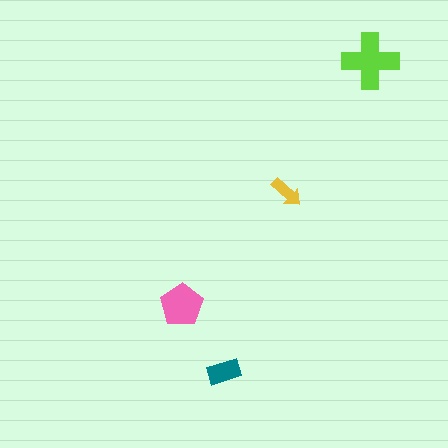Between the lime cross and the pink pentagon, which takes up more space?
The lime cross.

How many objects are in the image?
There are 4 objects in the image.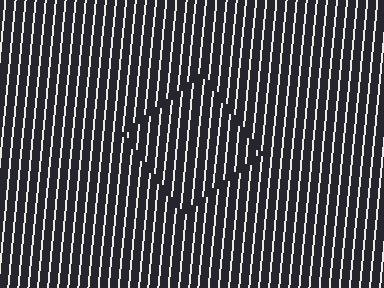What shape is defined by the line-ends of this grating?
An illusory square. The interior of the shape contains the same grating, shifted by half a period — the contour is defined by the phase discontinuity where line-ends from the inner and outer gratings abut.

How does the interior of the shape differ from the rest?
The interior of the shape contains the same grating, shifted by half a period — the contour is defined by the phase discontinuity where line-ends from the inner and outer gratings abut.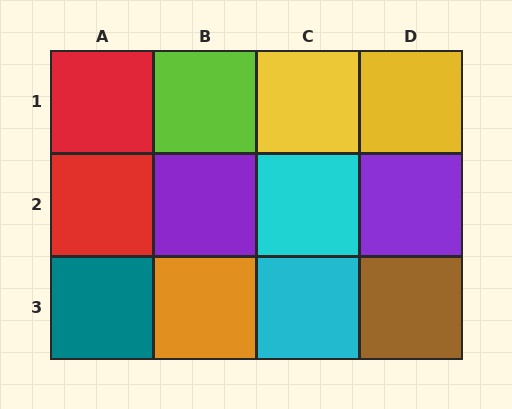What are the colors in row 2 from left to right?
Red, purple, cyan, purple.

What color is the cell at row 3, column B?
Orange.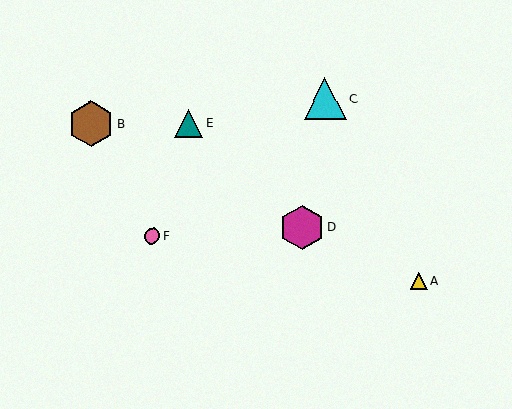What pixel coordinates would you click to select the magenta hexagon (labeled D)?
Click at (302, 227) to select the magenta hexagon D.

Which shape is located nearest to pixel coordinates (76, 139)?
The brown hexagon (labeled B) at (91, 124) is nearest to that location.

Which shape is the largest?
The brown hexagon (labeled B) is the largest.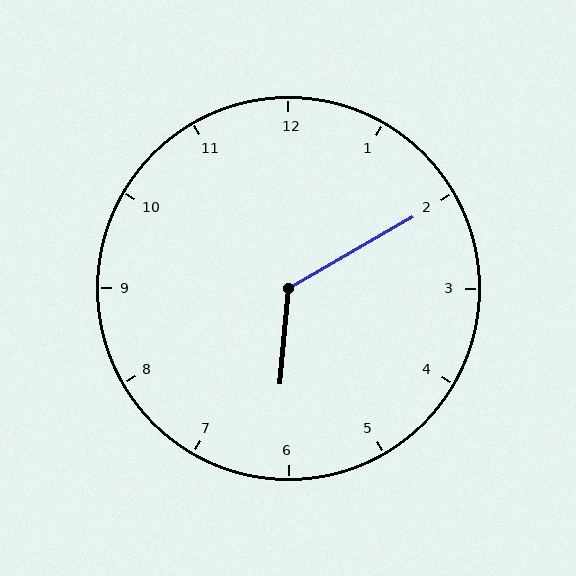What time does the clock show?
6:10.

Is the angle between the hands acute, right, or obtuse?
It is obtuse.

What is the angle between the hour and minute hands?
Approximately 125 degrees.